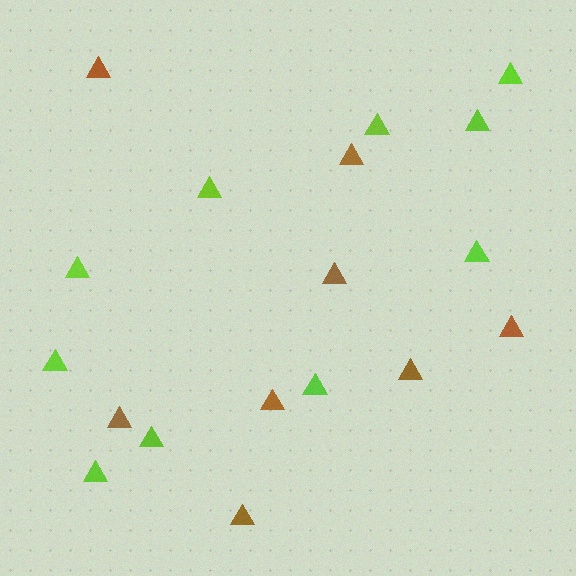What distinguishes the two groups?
There are 2 groups: one group of brown triangles (8) and one group of lime triangles (10).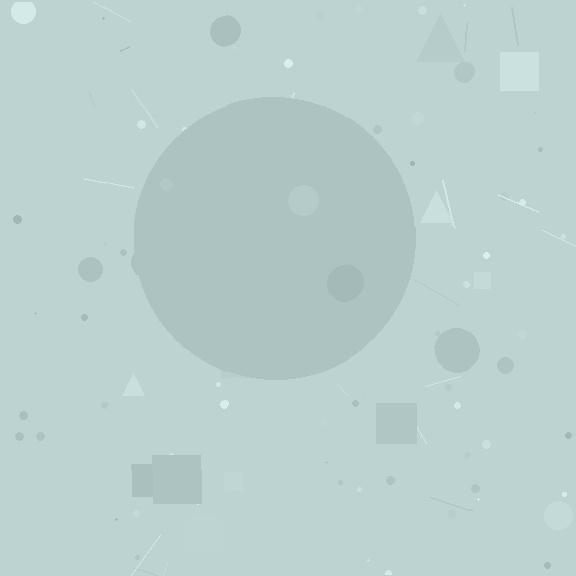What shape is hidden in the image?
A circle is hidden in the image.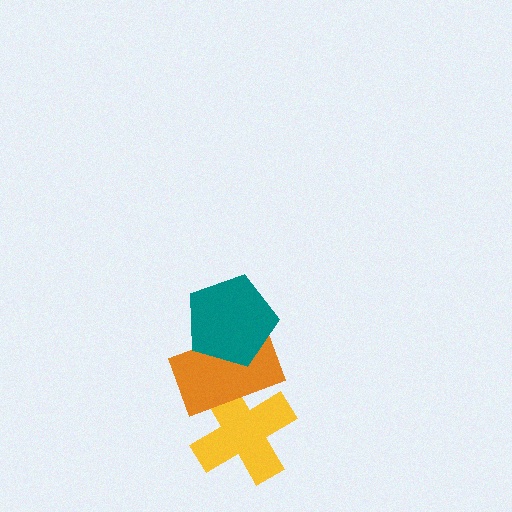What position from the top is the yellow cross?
The yellow cross is 3rd from the top.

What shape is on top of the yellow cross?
The orange rectangle is on top of the yellow cross.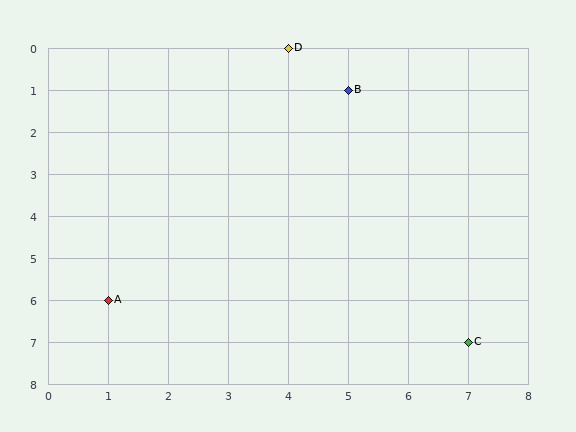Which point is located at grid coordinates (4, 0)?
Point D is at (4, 0).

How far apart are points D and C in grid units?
Points D and C are 3 columns and 7 rows apart (about 7.6 grid units diagonally).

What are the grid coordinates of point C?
Point C is at grid coordinates (7, 7).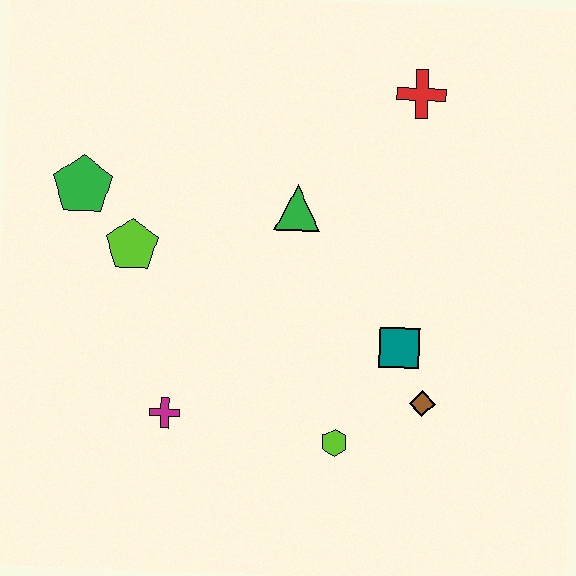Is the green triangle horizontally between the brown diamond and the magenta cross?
Yes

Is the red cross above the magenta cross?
Yes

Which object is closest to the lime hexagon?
The brown diamond is closest to the lime hexagon.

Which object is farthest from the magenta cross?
The red cross is farthest from the magenta cross.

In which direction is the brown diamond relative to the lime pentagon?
The brown diamond is to the right of the lime pentagon.